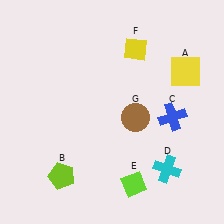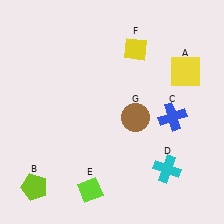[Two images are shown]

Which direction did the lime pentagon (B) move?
The lime pentagon (B) moved left.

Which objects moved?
The objects that moved are: the lime pentagon (B), the lime diamond (E).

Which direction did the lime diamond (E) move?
The lime diamond (E) moved left.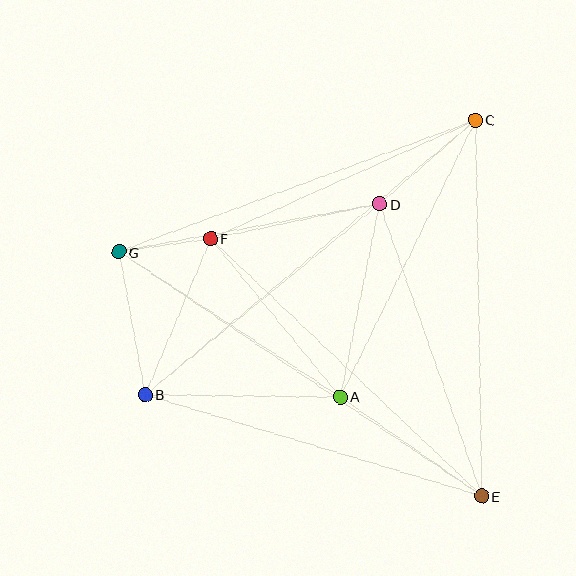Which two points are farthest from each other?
Points E and G are farthest from each other.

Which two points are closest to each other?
Points F and G are closest to each other.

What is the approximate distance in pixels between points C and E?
The distance between C and E is approximately 376 pixels.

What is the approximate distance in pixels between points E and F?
The distance between E and F is approximately 374 pixels.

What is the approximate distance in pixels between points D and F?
The distance between D and F is approximately 173 pixels.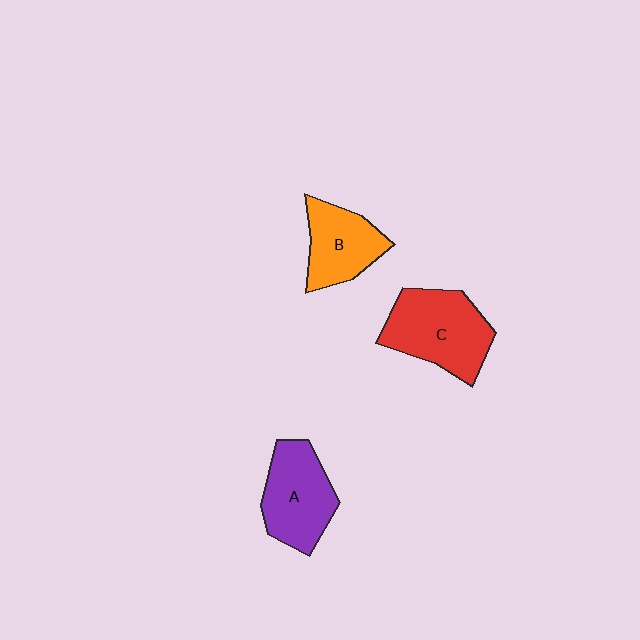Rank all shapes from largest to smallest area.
From largest to smallest: C (red), A (purple), B (orange).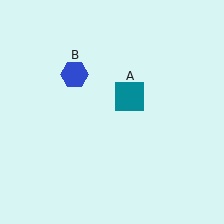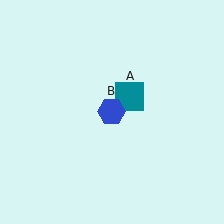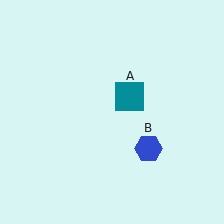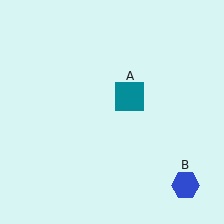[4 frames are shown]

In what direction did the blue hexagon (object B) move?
The blue hexagon (object B) moved down and to the right.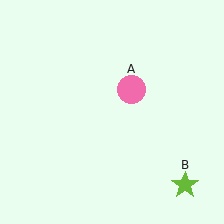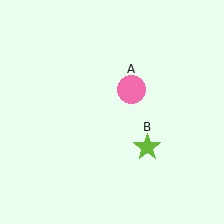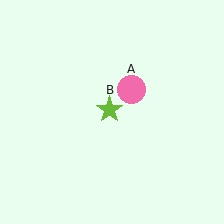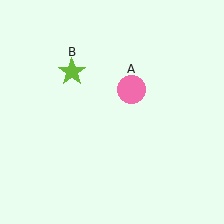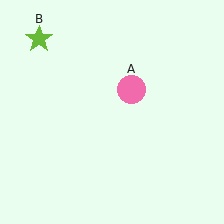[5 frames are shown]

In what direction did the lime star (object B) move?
The lime star (object B) moved up and to the left.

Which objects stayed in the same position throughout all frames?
Pink circle (object A) remained stationary.